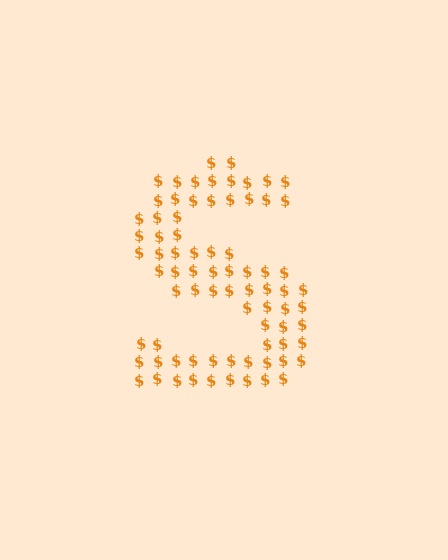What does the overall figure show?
The overall figure shows the letter S.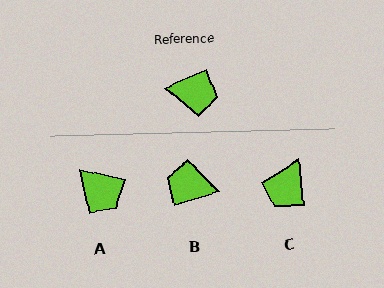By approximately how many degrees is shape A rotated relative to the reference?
Approximately 37 degrees clockwise.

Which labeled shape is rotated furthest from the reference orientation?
B, about 174 degrees away.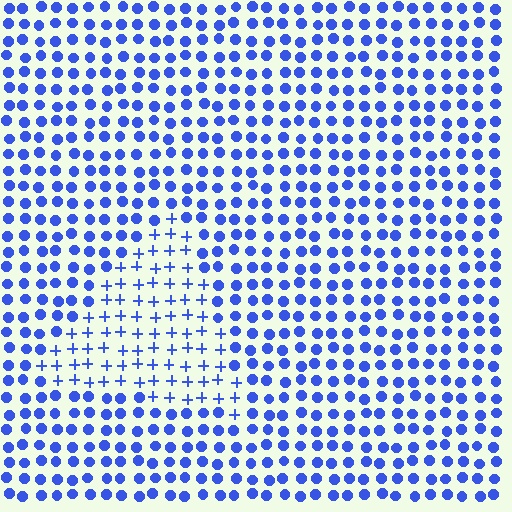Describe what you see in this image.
The image is filled with small blue elements arranged in a uniform grid. A triangle-shaped region contains plus signs, while the surrounding area contains circles. The boundary is defined purely by the change in element shape.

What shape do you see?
I see a triangle.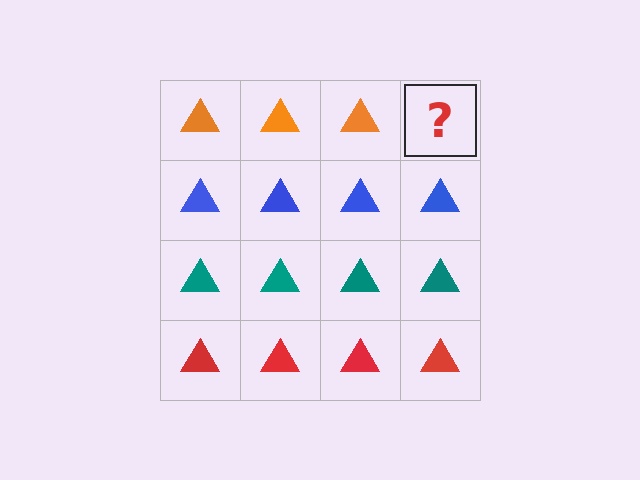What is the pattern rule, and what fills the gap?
The rule is that each row has a consistent color. The gap should be filled with an orange triangle.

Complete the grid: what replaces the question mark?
The question mark should be replaced with an orange triangle.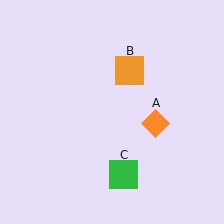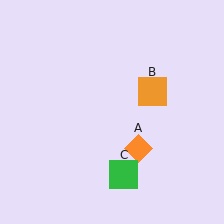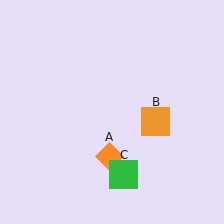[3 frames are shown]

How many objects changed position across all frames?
2 objects changed position: orange diamond (object A), orange square (object B).